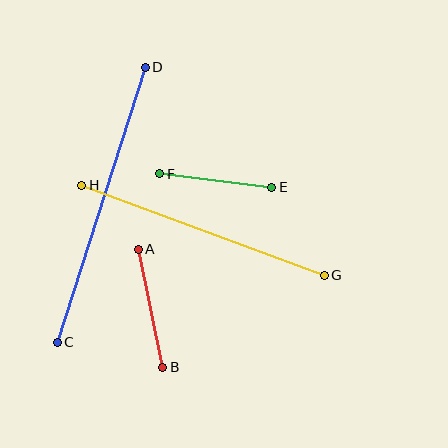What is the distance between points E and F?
The distance is approximately 113 pixels.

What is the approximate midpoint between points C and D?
The midpoint is at approximately (101, 205) pixels.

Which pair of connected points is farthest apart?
Points C and D are farthest apart.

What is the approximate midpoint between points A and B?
The midpoint is at approximately (151, 308) pixels.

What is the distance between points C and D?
The distance is approximately 289 pixels.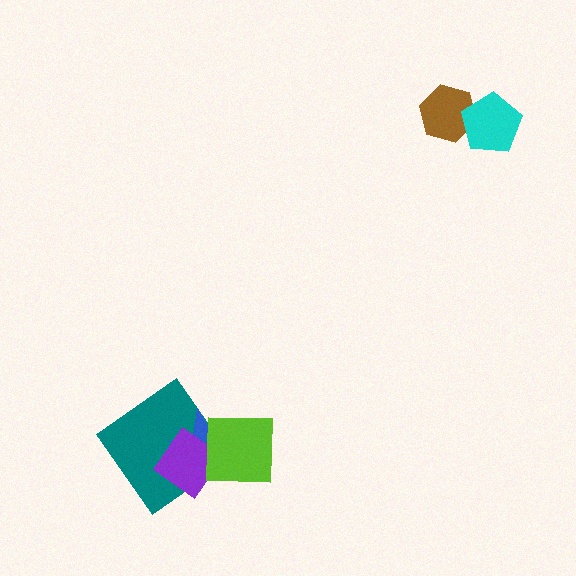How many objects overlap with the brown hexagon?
1 object overlaps with the brown hexagon.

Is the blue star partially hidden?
Yes, it is partially covered by another shape.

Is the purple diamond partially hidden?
Yes, it is partially covered by another shape.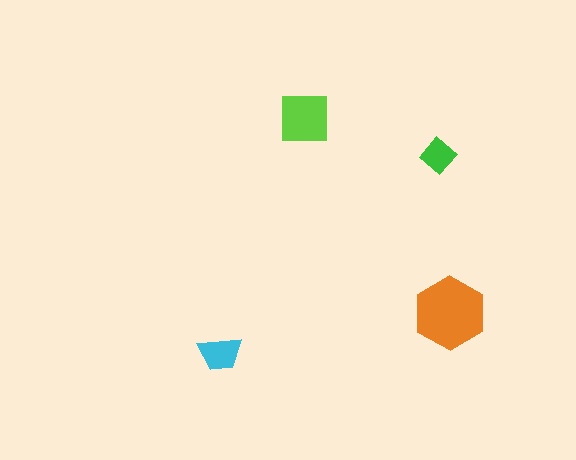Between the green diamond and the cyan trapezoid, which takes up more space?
The cyan trapezoid.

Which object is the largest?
The orange hexagon.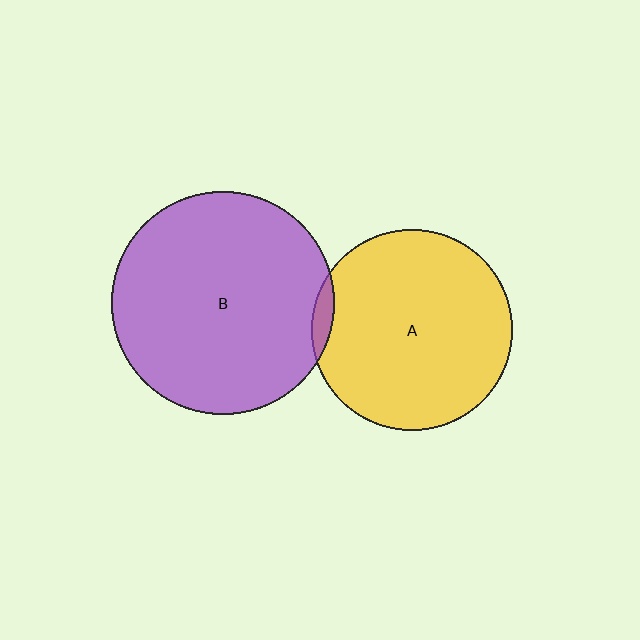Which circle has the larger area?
Circle B (purple).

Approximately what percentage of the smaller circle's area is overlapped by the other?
Approximately 5%.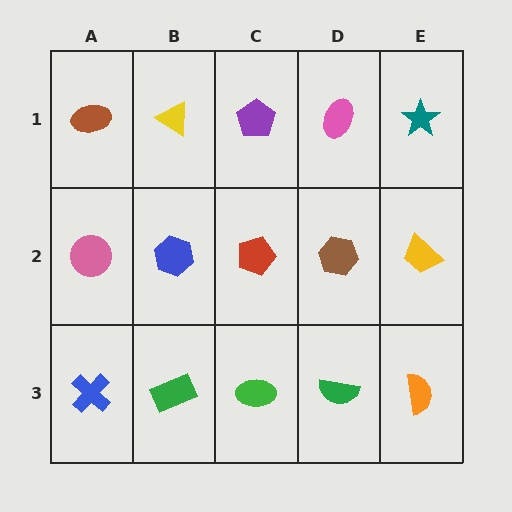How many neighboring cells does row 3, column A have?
2.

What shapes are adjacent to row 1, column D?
A brown hexagon (row 2, column D), a purple pentagon (row 1, column C), a teal star (row 1, column E).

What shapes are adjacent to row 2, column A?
A brown ellipse (row 1, column A), a blue cross (row 3, column A), a blue hexagon (row 2, column B).